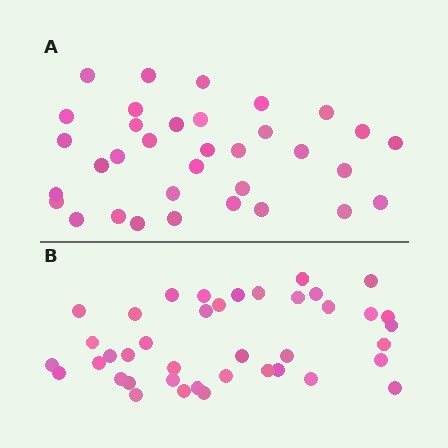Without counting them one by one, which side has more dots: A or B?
Region B (the bottom region) has more dots.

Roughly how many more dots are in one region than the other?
Region B has about 6 more dots than region A.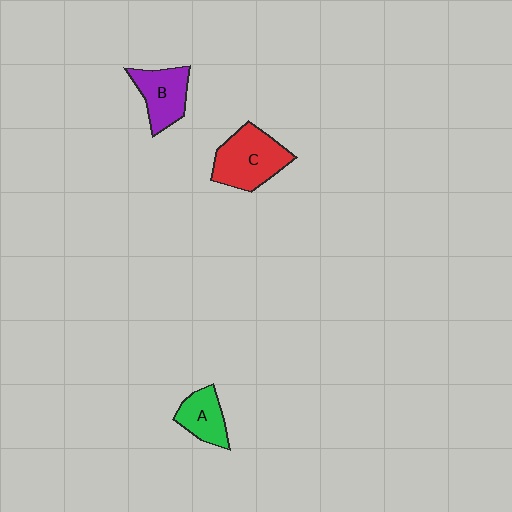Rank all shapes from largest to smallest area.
From largest to smallest: C (red), B (purple), A (green).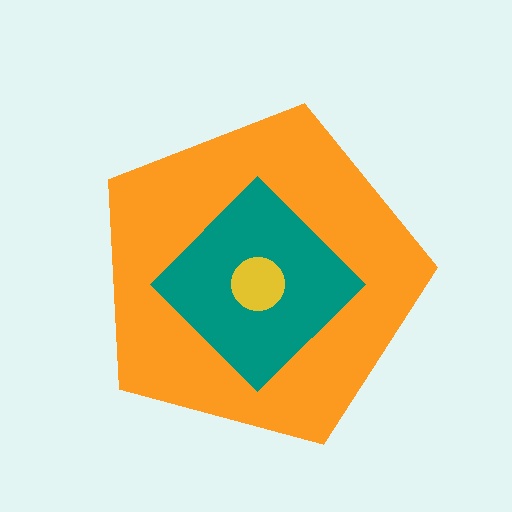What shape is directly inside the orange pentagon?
The teal diamond.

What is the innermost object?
The yellow circle.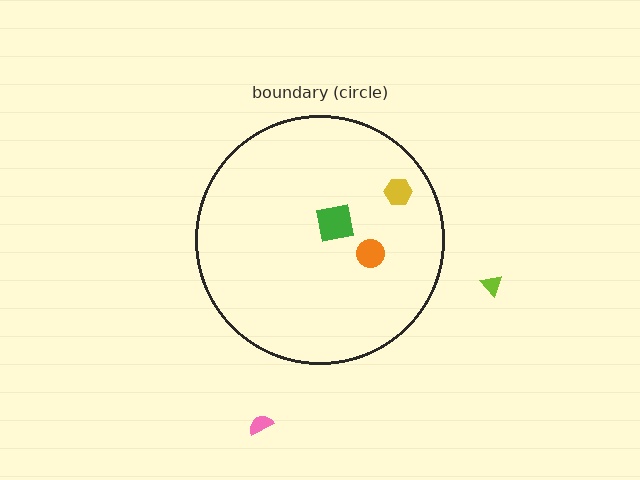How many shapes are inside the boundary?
3 inside, 2 outside.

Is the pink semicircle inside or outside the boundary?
Outside.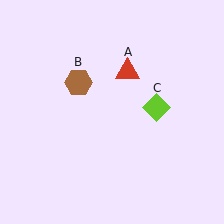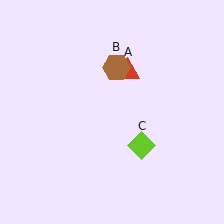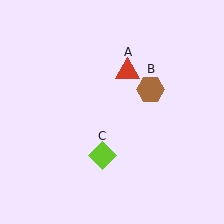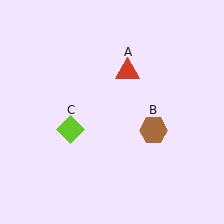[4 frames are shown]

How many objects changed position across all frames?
2 objects changed position: brown hexagon (object B), lime diamond (object C).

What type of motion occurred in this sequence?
The brown hexagon (object B), lime diamond (object C) rotated clockwise around the center of the scene.